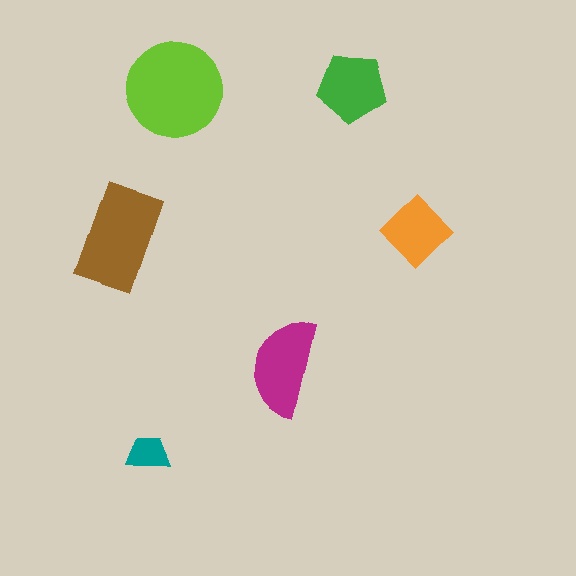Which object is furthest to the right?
The orange diamond is rightmost.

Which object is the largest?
The lime circle.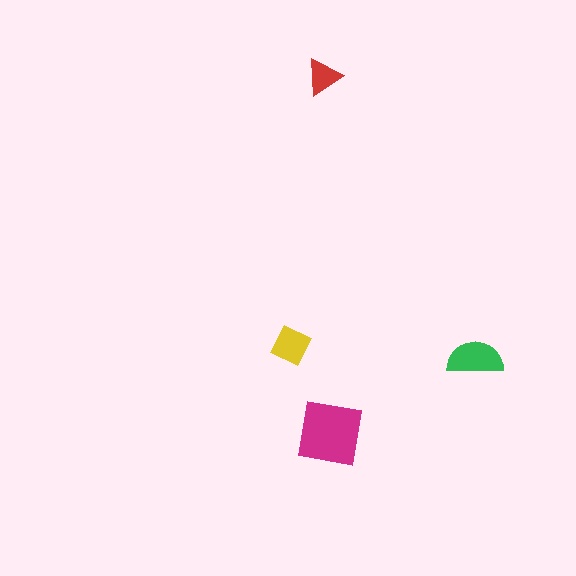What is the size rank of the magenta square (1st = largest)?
1st.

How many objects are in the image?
There are 4 objects in the image.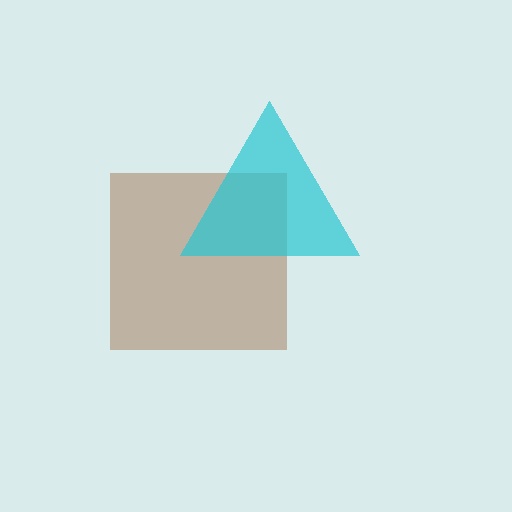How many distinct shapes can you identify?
There are 2 distinct shapes: a brown square, a cyan triangle.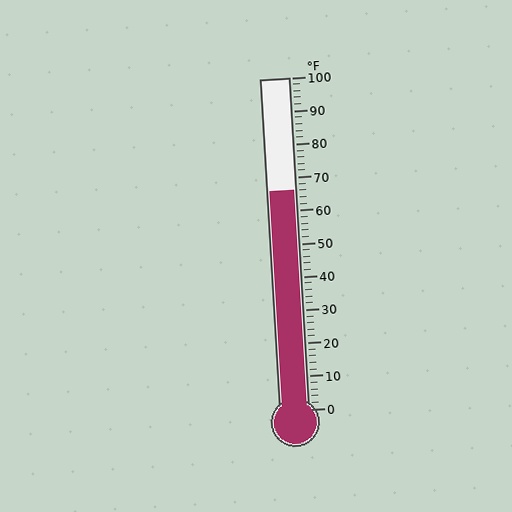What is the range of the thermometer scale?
The thermometer scale ranges from 0°F to 100°F.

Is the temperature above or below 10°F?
The temperature is above 10°F.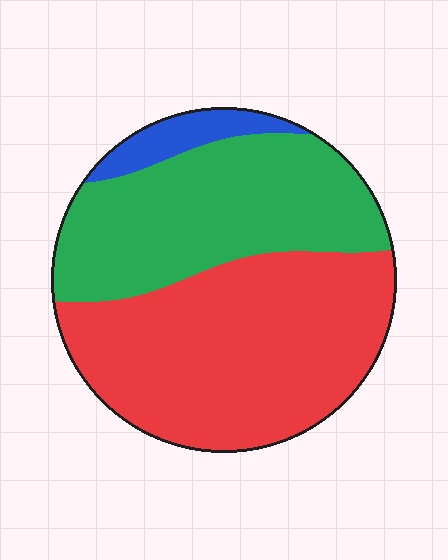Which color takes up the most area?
Red, at roughly 55%.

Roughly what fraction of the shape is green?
Green takes up about two fifths (2/5) of the shape.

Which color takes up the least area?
Blue, at roughly 5%.